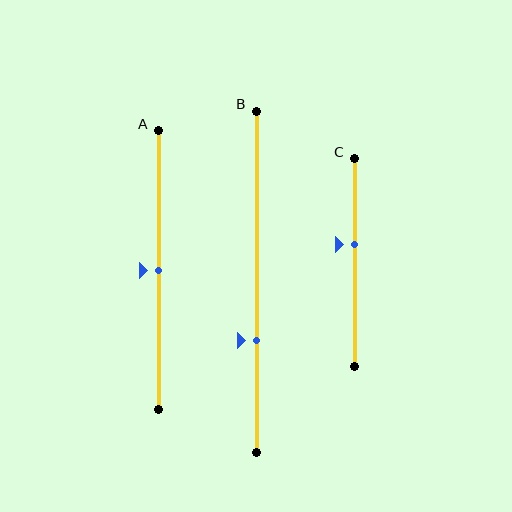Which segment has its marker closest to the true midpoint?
Segment A has its marker closest to the true midpoint.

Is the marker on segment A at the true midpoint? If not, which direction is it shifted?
Yes, the marker on segment A is at the true midpoint.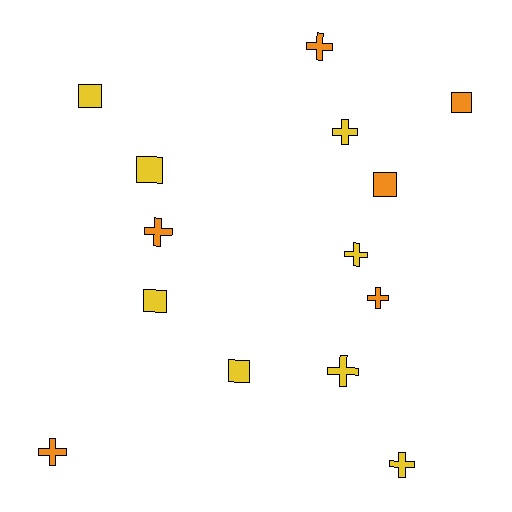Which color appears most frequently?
Yellow, with 8 objects.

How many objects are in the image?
There are 14 objects.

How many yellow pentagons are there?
There are no yellow pentagons.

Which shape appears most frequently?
Cross, with 8 objects.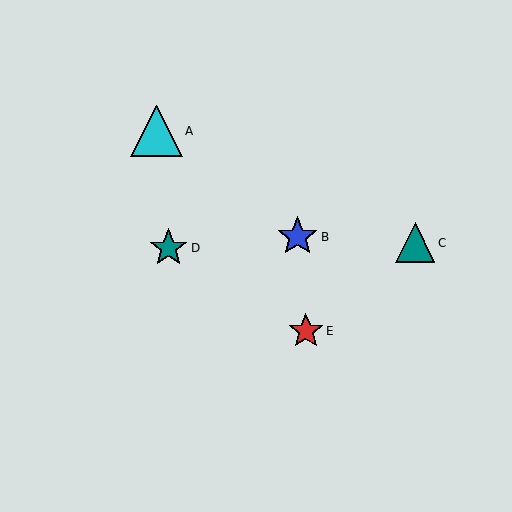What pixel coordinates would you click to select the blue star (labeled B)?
Click at (297, 237) to select the blue star B.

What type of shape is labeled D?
Shape D is a teal star.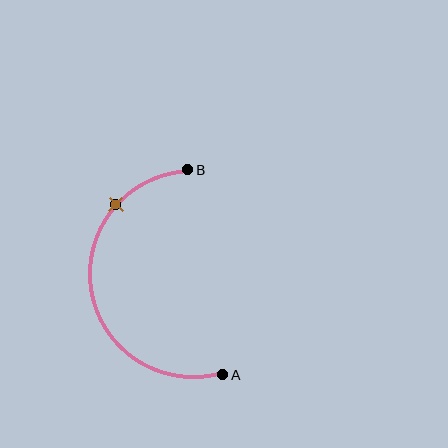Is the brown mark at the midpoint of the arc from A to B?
No. The brown mark lies on the arc but is closer to endpoint B. The arc midpoint would be at the point on the curve equidistant along the arc from both A and B.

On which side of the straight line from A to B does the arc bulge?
The arc bulges to the left of the straight line connecting A and B.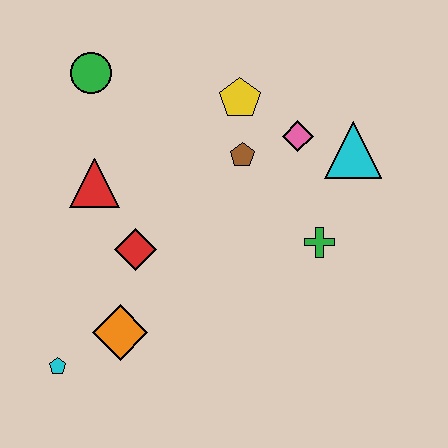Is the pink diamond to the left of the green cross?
Yes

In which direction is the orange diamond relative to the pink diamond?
The orange diamond is below the pink diamond.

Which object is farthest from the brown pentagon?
The cyan pentagon is farthest from the brown pentagon.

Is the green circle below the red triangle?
No